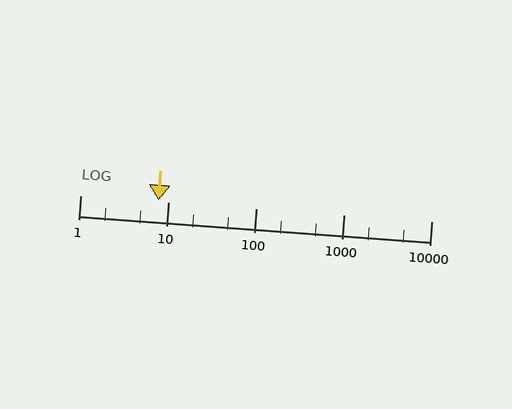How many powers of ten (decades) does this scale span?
The scale spans 4 decades, from 1 to 10000.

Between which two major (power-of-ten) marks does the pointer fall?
The pointer is between 1 and 10.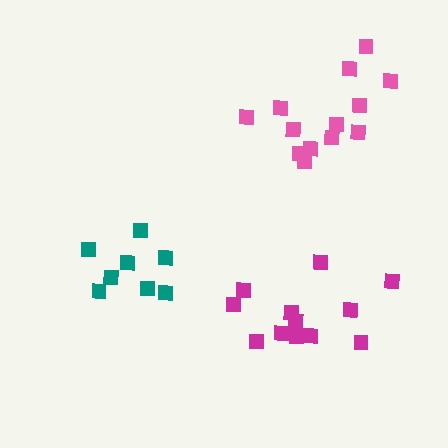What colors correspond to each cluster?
The clusters are colored: teal, magenta, pink.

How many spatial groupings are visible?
There are 3 spatial groupings.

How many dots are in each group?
Group 1: 8 dots, Group 2: 12 dots, Group 3: 13 dots (33 total).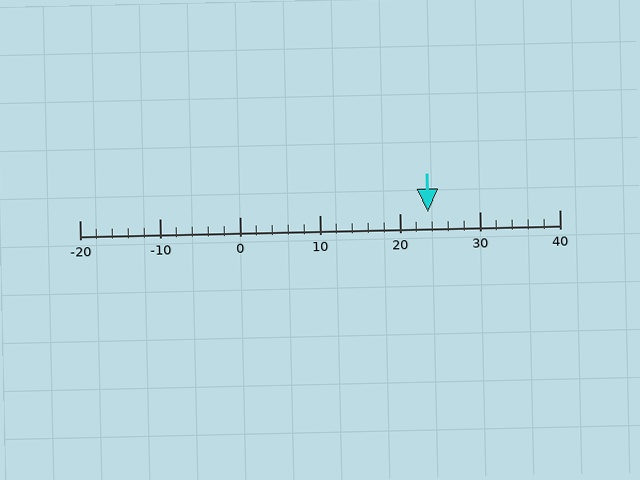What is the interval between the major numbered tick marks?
The major tick marks are spaced 10 units apart.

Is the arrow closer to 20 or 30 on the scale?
The arrow is closer to 20.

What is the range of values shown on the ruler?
The ruler shows values from -20 to 40.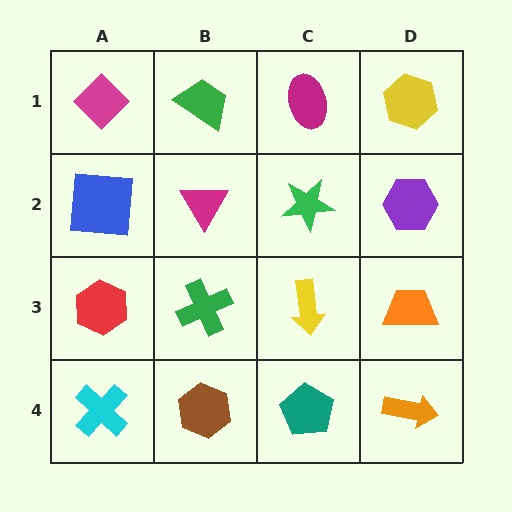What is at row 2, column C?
A green star.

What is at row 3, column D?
An orange trapezoid.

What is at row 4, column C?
A teal pentagon.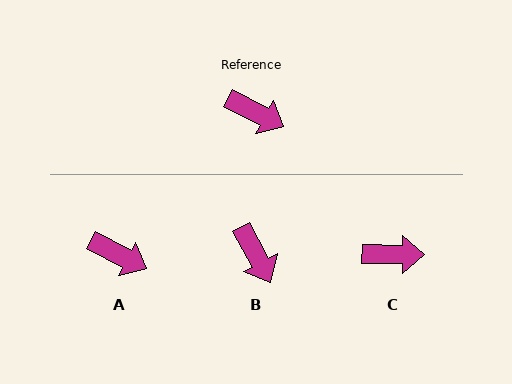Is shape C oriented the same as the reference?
No, it is off by about 27 degrees.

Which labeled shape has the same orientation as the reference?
A.